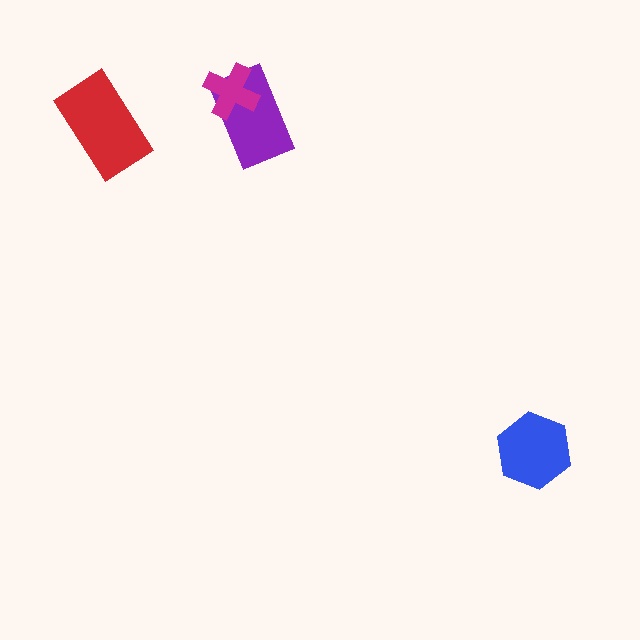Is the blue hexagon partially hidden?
No, no other shape covers it.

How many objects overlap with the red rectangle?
0 objects overlap with the red rectangle.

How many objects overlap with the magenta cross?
1 object overlaps with the magenta cross.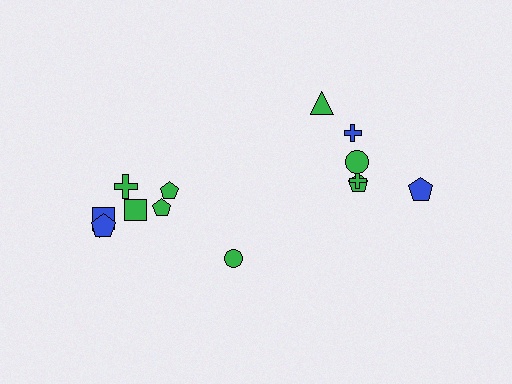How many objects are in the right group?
There are 6 objects.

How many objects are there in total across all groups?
There are 14 objects.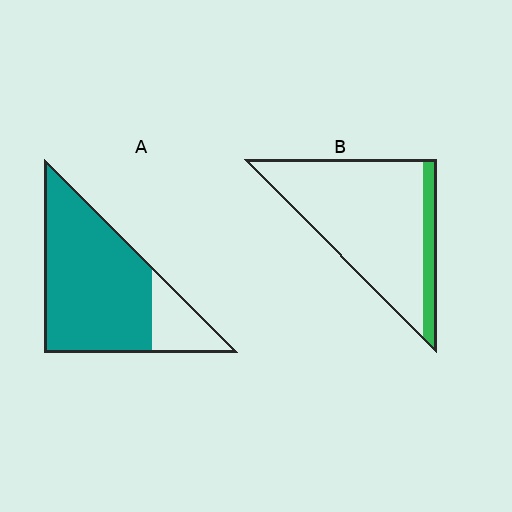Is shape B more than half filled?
No.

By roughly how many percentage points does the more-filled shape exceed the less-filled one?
By roughly 65 percentage points (A over B).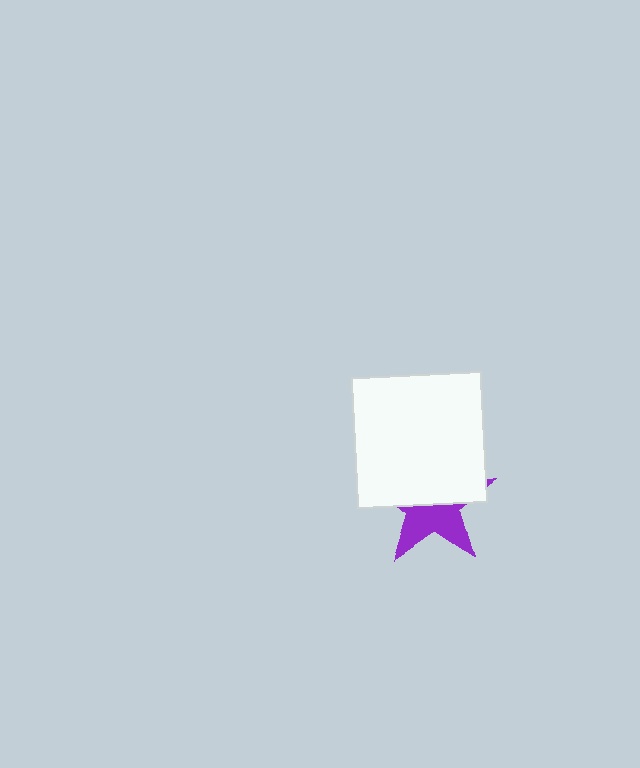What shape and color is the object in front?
The object in front is a white square.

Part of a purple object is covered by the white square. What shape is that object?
It is a star.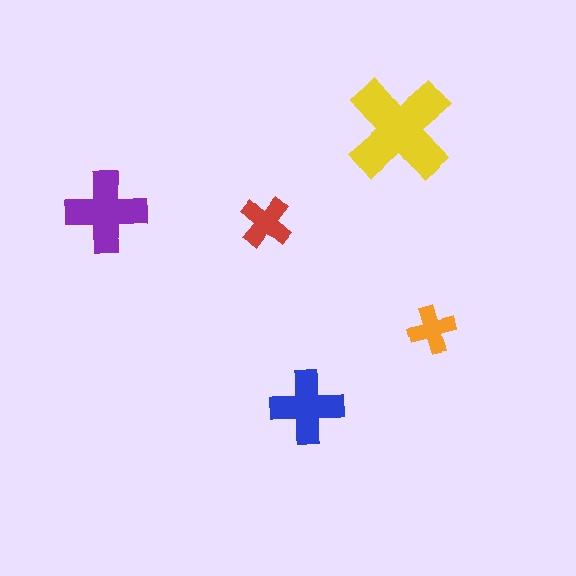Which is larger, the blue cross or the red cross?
The blue one.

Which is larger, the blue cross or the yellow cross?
The yellow one.